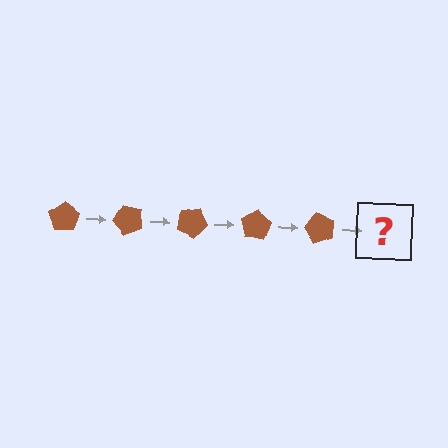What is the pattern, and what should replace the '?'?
The pattern is that the pentagon rotates 50 degrees each step. The '?' should be a brown pentagon rotated 250 degrees.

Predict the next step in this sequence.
The next step is a brown pentagon rotated 250 degrees.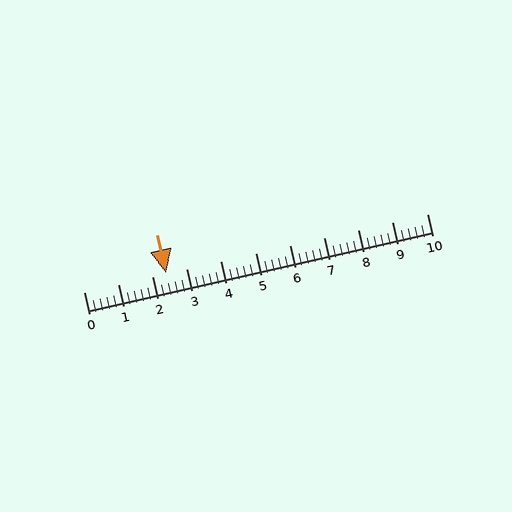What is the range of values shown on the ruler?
The ruler shows values from 0 to 10.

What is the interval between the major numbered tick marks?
The major tick marks are spaced 1 units apart.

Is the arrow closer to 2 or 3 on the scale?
The arrow is closer to 2.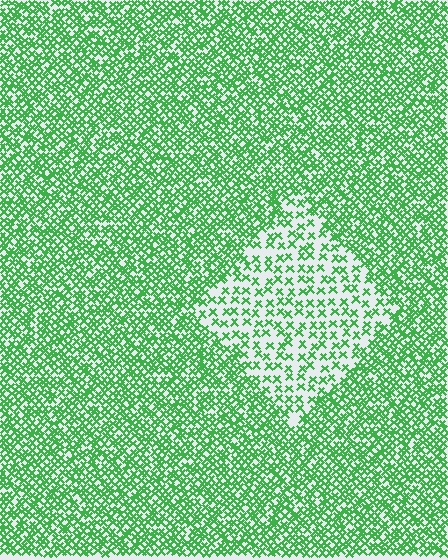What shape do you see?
I see a diamond.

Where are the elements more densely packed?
The elements are more densely packed outside the diamond boundary.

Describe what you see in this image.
The image contains small green elements arranged at two different densities. A diamond-shaped region is visible where the elements are less densely packed than the surrounding area.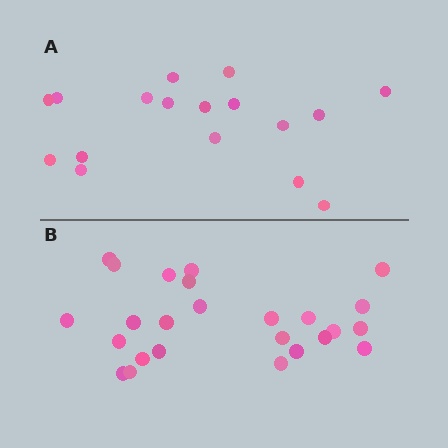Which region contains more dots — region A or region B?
Region B (the bottom region) has more dots.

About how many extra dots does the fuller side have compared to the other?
Region B has roughly 8 or so more dots than region A.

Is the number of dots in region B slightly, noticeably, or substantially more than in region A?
Region B has substantially more. The ratio is roughly 1.5 to 1.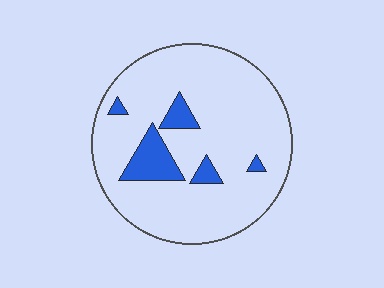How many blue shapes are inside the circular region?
5.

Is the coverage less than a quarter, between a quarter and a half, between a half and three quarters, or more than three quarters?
Less than a quarter.